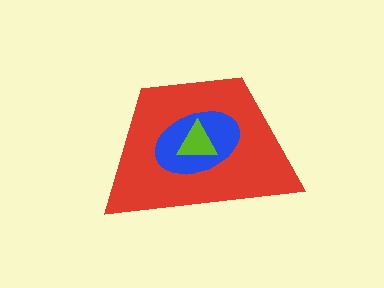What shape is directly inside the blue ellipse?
The lime triangle.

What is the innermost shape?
The lime triangle.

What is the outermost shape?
The red trapezoid.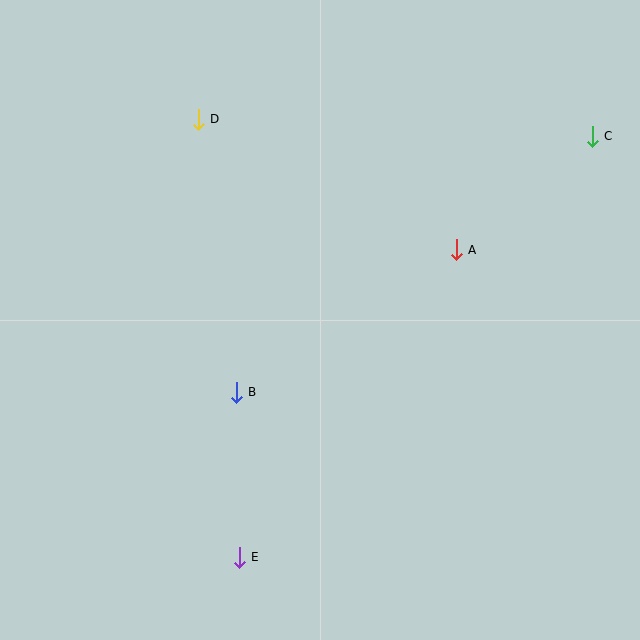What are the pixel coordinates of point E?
Point E is at (239, 557).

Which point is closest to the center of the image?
Point B at (236, 392) is closest to the center.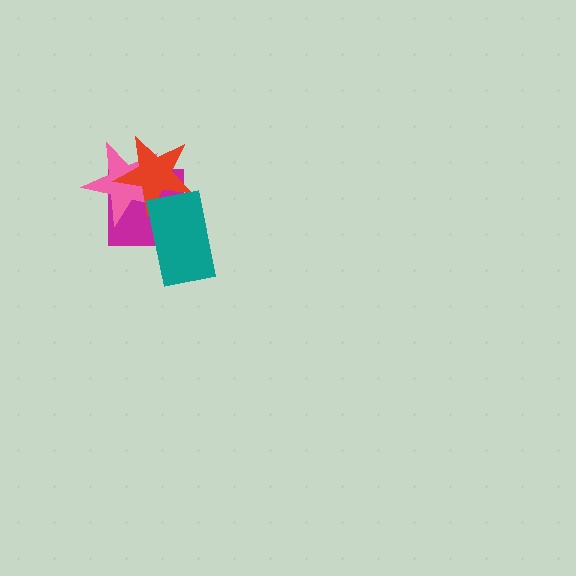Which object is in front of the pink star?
The red star is in front of the pink star.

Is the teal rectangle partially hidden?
No, no other shape covers it.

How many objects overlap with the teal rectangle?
2 objects overlap with the teal rectangle.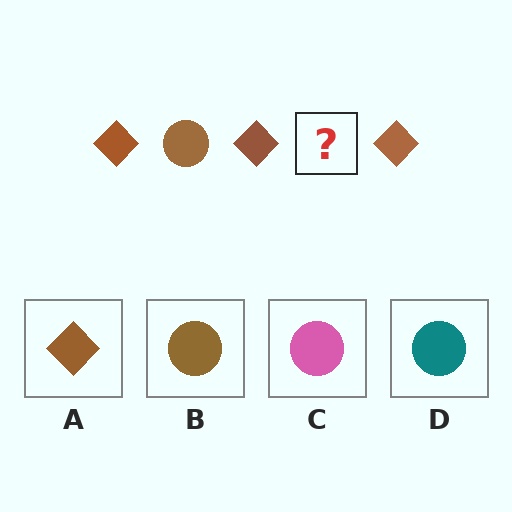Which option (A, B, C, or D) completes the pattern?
B.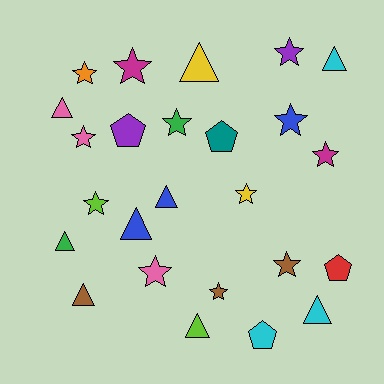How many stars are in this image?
There are 12 stars.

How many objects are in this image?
There are 25 objects.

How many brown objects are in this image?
There are 3 brown objects.